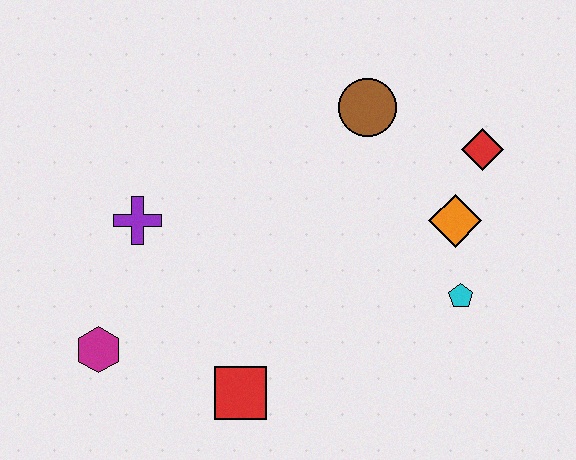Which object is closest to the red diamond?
The orange diamond is closest to the red diamond.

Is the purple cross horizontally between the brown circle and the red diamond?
No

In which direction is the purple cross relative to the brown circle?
The purple cross is to the left of the brown circle.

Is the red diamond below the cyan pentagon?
No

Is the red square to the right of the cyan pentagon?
No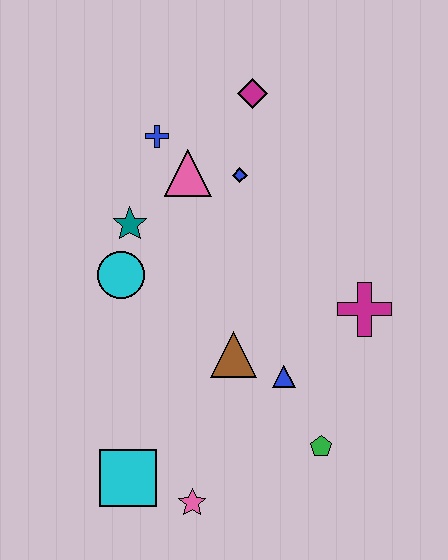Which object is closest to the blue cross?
The pink triangle is closest to the blue cross.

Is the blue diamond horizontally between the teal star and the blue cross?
No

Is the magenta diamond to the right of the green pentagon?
No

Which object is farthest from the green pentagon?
The magenta diamond is farthest from the green pentagon.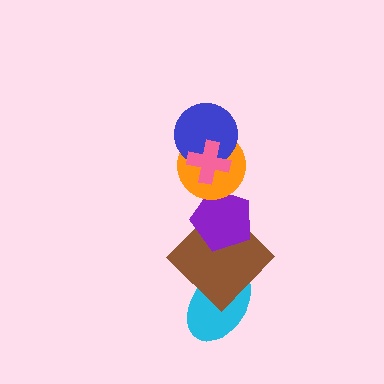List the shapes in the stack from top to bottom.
From top to bottom: the pink cross, the blue circle, the orange circle, the purple pentagon, the brown diamond, the cyan ellipse.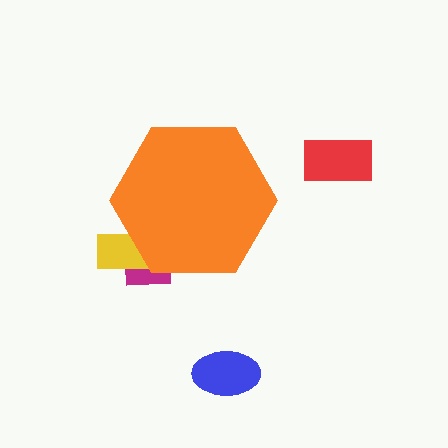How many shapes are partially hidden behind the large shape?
2 shapes are partially hidden.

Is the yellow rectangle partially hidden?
Yes, the yellow rectangle is partially hidden behind the orange hexagon.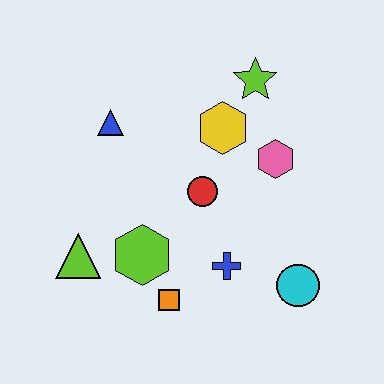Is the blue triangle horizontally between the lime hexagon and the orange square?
No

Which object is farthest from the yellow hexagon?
The lime triangle is farthest from the yellow hexagon.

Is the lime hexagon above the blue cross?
Yes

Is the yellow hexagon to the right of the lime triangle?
Yes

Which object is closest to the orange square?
The lime hexagon is closest to the orange square.